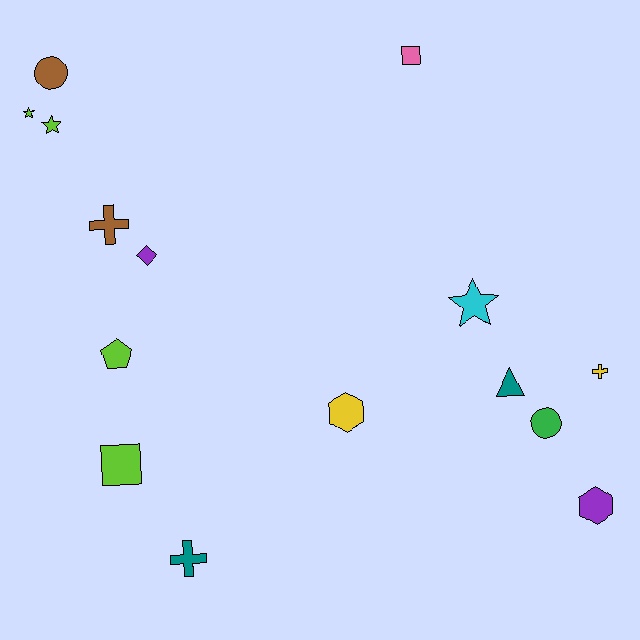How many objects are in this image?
There are 15 objects.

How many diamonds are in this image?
There is 1 diamond.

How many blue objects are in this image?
There are no blue objects.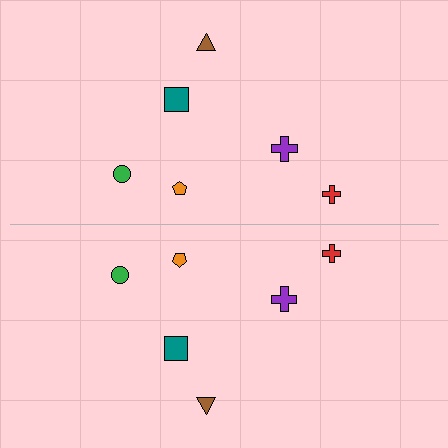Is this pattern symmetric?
Yes, this pattern has bilateral (reflection) symmetry.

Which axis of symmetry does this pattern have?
The pattern has a horizontal axis of symmetry running through the center of the image.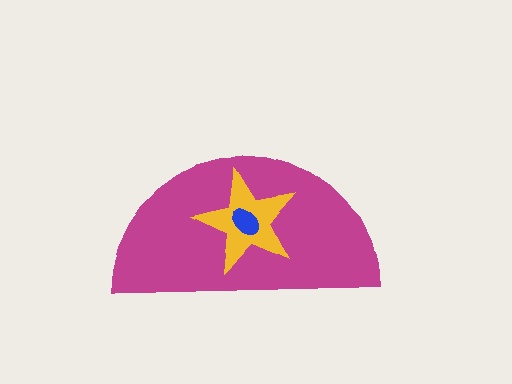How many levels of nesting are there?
3.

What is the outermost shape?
The magenta semicircle.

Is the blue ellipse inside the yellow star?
Yes.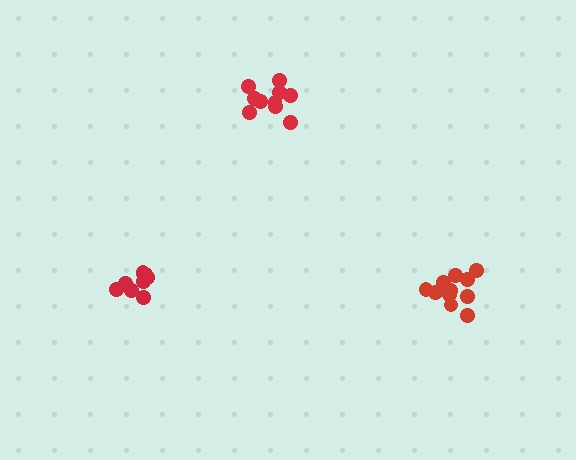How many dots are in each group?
Group 1: 12 dots, Group 2: 10 dots, Group 3: 9 dots (31 total).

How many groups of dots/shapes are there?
There are 3 groups.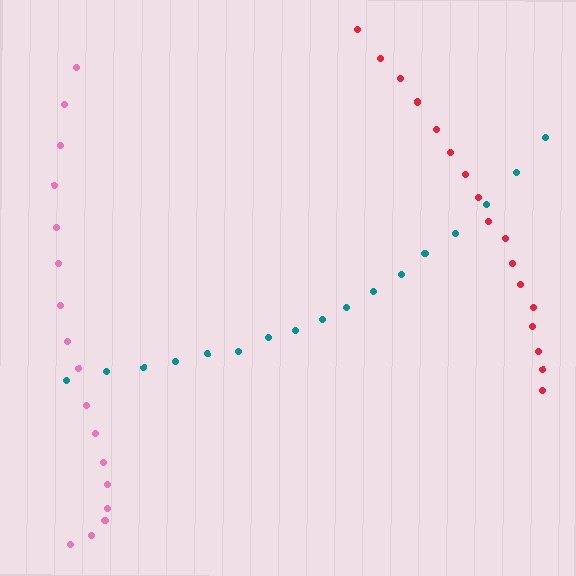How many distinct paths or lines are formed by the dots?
There are 3 distinct paths.